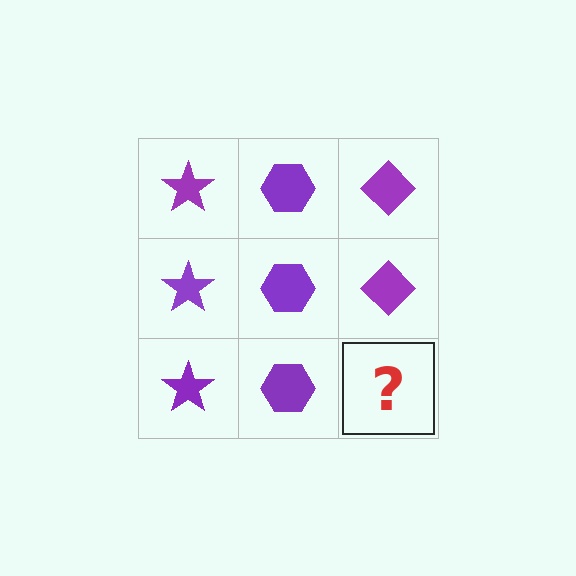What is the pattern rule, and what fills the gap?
The rule is that each column has a consistent shape. The gap should be filled with a purple diamond.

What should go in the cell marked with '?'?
The missing cell should contain a purple diamond.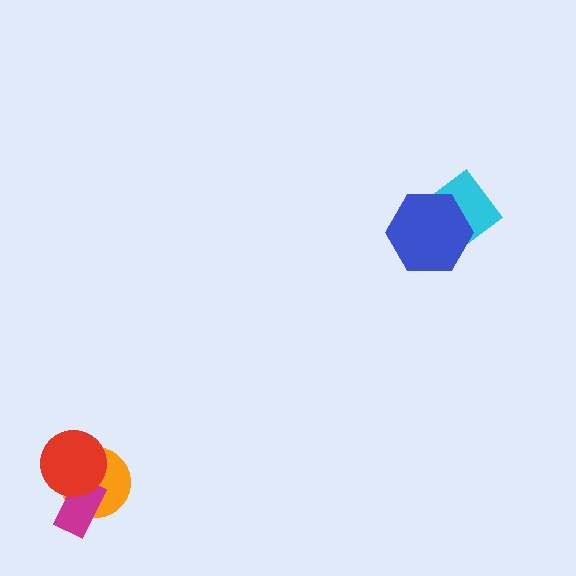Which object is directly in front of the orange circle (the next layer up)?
The magenta rectangle is directly in front of the orange circle.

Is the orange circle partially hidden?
Yes, it is partially covered by another shape.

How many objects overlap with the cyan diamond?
1 object overlaps with the cyan diamond.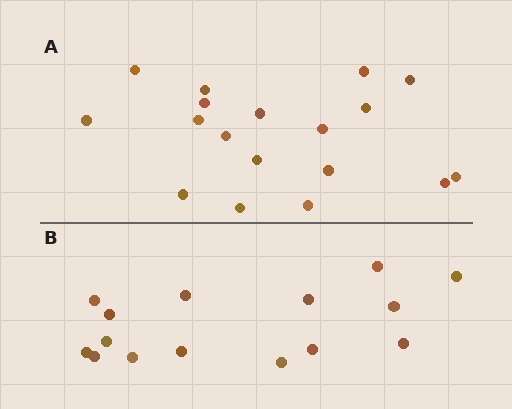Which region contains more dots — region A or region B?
Region A (the top region) has more dots.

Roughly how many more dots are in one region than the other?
Region A has just a few more — roughly 2 or 3 more dots than region B.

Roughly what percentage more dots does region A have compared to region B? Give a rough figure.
About 20% more.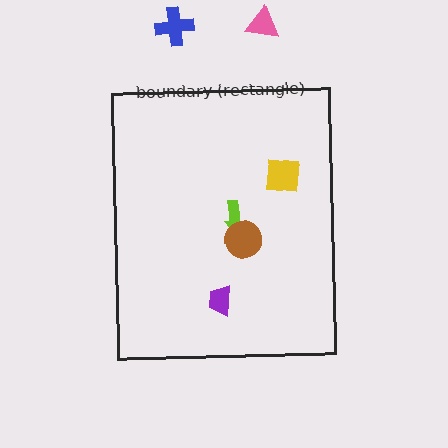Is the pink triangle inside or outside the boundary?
Outside.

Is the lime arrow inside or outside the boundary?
Inside.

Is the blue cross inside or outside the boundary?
Outside.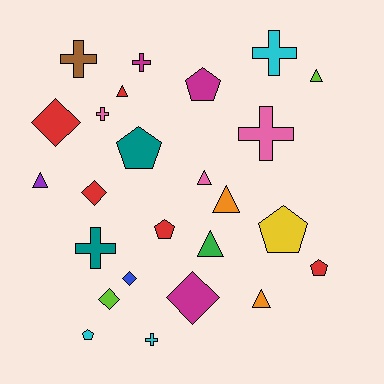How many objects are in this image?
There are 25 objects.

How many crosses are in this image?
There are 7 crosses.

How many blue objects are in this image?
There is 1 blue object.